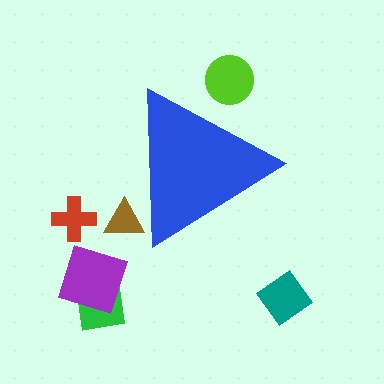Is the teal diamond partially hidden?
No, the teal diamond is fully visible.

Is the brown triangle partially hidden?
Yes, the brown triangle is partially hidden behind the blue triangle.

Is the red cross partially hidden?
No, the red cross is fully visible.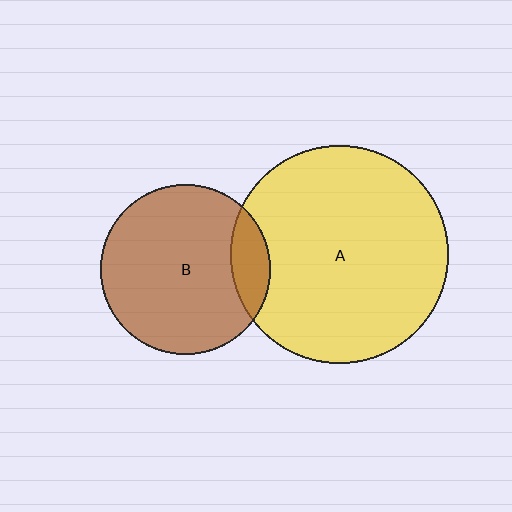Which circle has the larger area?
Circle A (yellow).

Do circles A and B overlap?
Yes.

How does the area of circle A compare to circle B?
Approximately 1.6 times.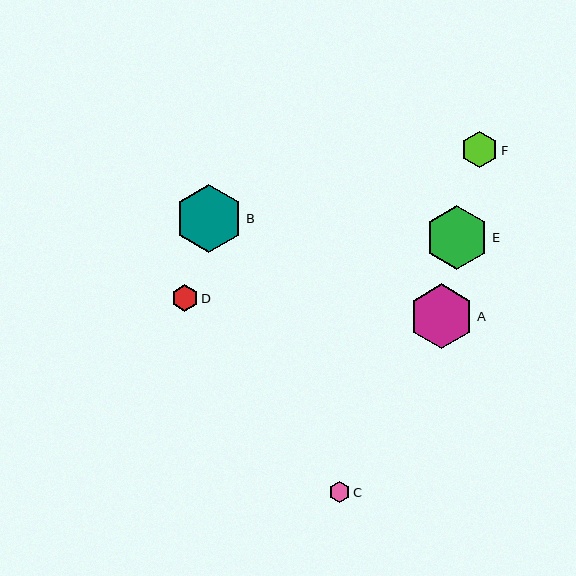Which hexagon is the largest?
Hexagon B is the largest with a size of approximately 68 pixels.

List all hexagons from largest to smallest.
From largest to smallest: B, A, E, F, D, C.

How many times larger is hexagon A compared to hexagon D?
Hexagon A is approximately 2.4 times the size of hexagon D.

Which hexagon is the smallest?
Hexagon C is the smallest with a size of approximately 21 pixels.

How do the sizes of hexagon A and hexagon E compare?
Hexagon A and hexagon E are approximately the same size.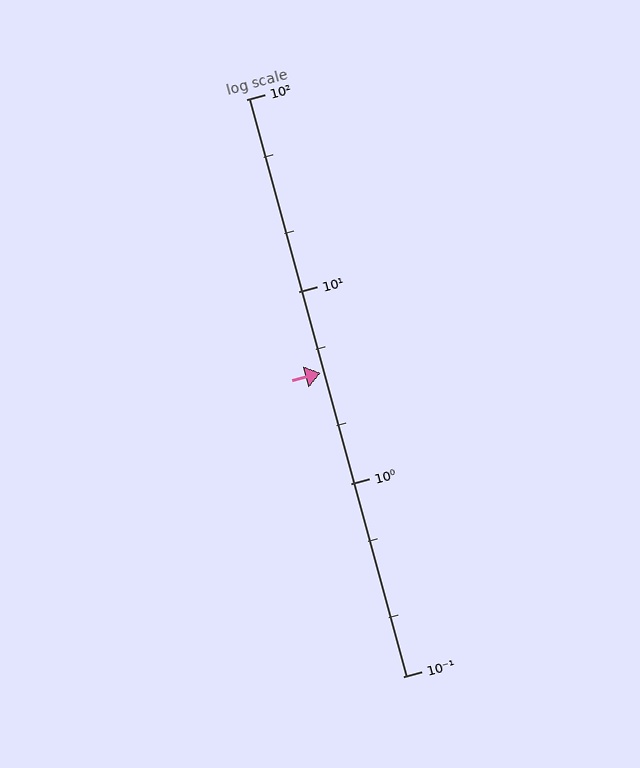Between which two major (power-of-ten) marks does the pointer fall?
The pointer is between 1 and 10.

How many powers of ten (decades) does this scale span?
The scale spans 3 decades, from 0.1 to 100.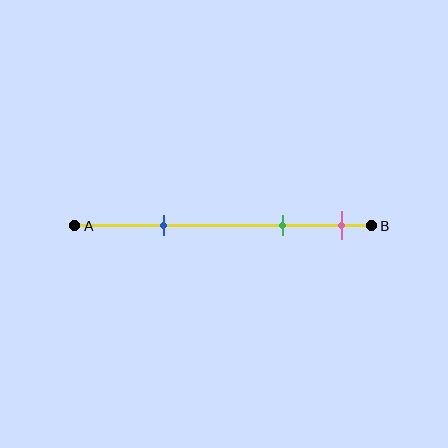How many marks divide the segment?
There are 3 marks dividing the segment.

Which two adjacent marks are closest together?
The green and pink marks are the closest adjacent pair.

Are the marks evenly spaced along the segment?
No, the marks are not evenly spaced.